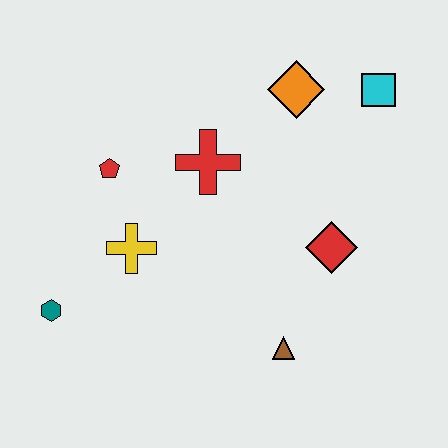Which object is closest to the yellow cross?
The red pentagon is closest to the yellow cross.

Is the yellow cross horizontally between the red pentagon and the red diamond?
Yes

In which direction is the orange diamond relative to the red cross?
The orange diamond is to the right of the red cross.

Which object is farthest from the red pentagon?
The cyan square is farthest from the red pentagon.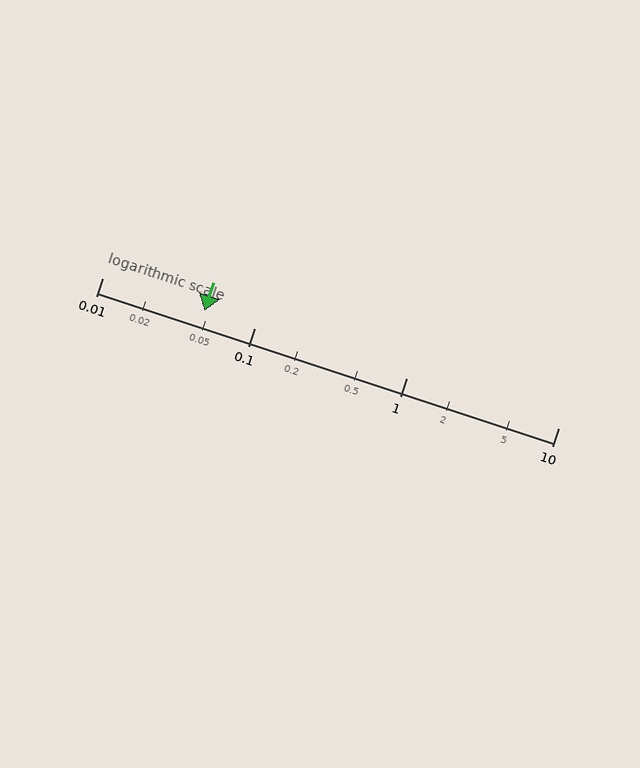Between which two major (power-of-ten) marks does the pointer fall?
The pointer is between 0.01 and 0.1.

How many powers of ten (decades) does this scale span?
The scale spans 3 decades, from 0.01 to 10.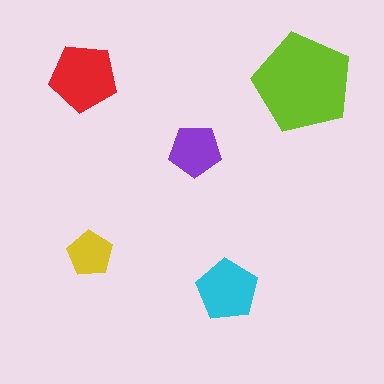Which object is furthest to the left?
The red pentagon is leftmost.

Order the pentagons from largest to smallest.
the lime one, the red one, the cyan one, the purple one, the yellow one.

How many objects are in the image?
There are 5 objects in the image.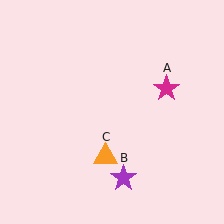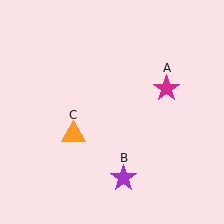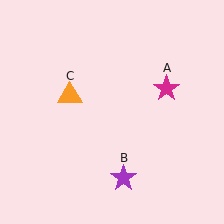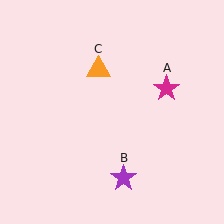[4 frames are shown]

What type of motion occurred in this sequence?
The orange triangle (object C) rotated clockwise around the center of the scene.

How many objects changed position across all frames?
1 object changed position: orange triangle (object C).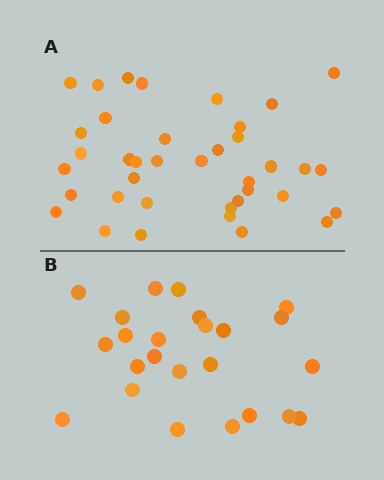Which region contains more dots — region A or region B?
Region A (the top region) has more dots.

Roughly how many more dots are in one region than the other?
Region A has approximately 15 more dots than region B.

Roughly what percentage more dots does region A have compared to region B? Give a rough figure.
About 60% more.